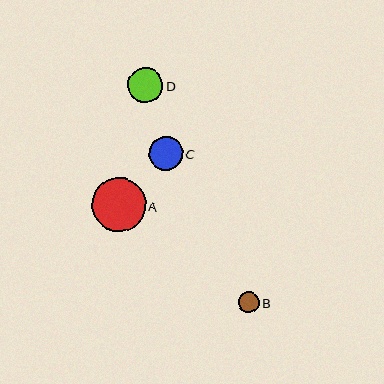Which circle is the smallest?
Circle B is the smallest with a size of approximately 21 pixels.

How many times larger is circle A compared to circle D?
Circle A is approximately 1.5 times the size of circle D.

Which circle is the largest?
Circle A is the largest with a size of approximately 54 pixels.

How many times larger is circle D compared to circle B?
Circle D is approximately 1.7 times the size of circle B.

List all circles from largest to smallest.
From largest to smallest: A, D, C, B.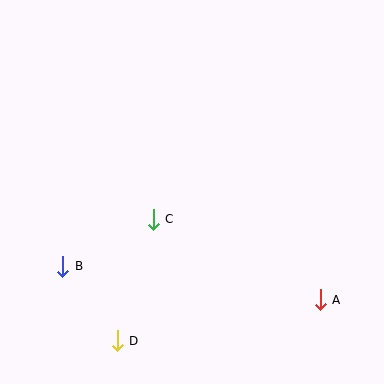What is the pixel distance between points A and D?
The distance between A and D is 207 pixels.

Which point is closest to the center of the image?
Point C at (153, 219) is closest to the center.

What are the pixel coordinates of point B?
Point B is at (63, 266).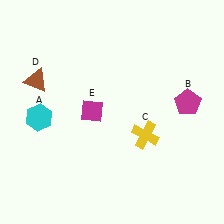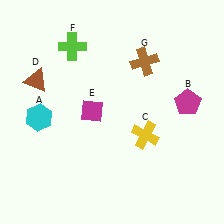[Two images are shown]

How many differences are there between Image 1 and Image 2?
There are 2 differences between the two images.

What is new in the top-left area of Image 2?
A lime cross (F) was added in the top-left area of Image 2.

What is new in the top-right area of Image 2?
A brown cross (G) was added in the top-right area of Image 2.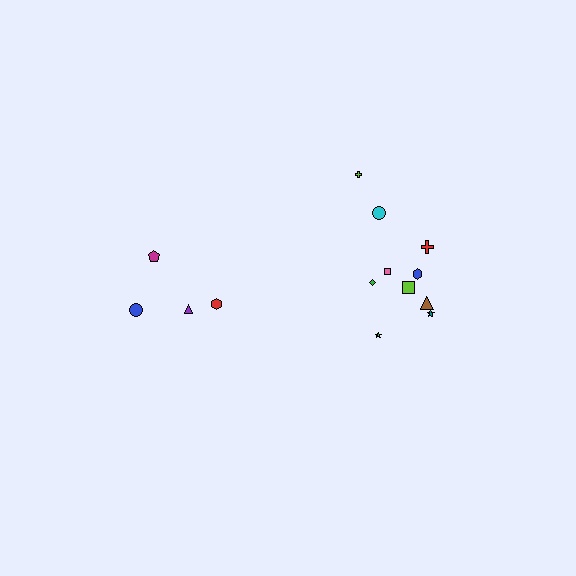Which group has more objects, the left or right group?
The right group.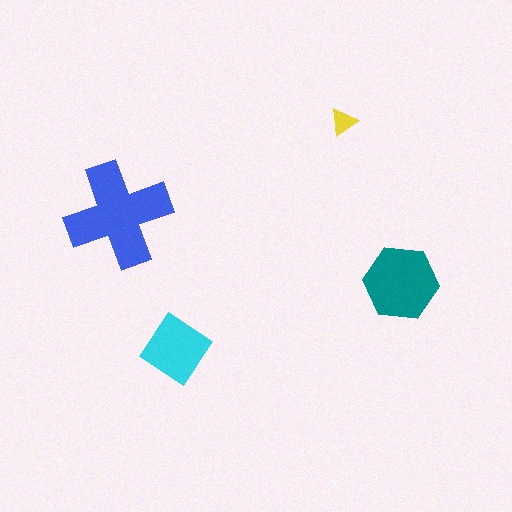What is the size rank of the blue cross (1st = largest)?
1st.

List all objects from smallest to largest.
The yellow triangle, the cyan diamond, the teal hexagon, the blue cross.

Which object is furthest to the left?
The blue cross is leftmost.